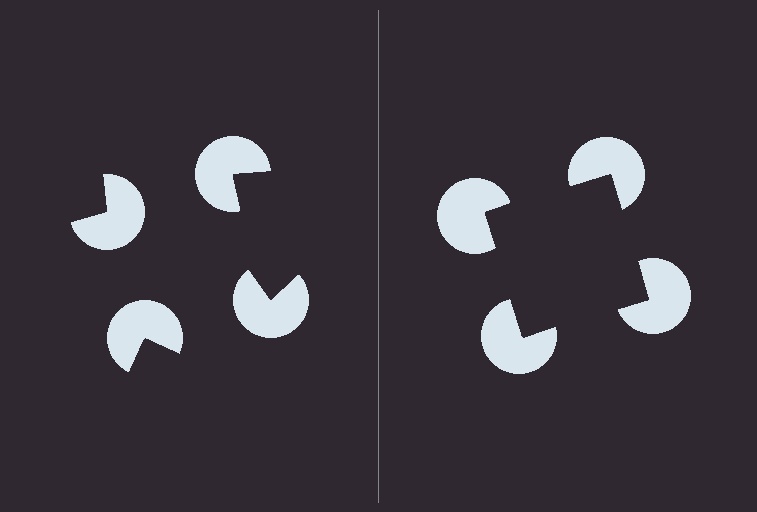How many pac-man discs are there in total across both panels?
8 — 4 on each side.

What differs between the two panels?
The pac-man discs are positioned identically on both sides; only the wedge orientations differ. On the right they align to a square; on the left they are misaligned.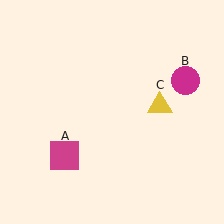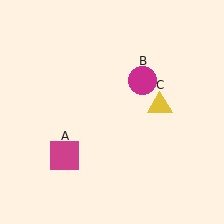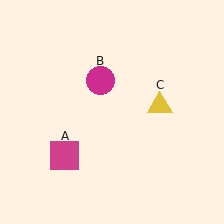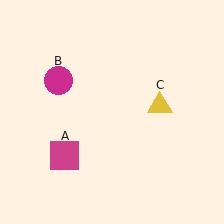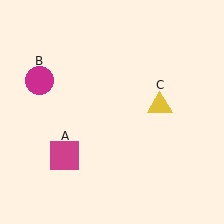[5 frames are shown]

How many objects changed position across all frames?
1 object changed position: magenta circle (object B).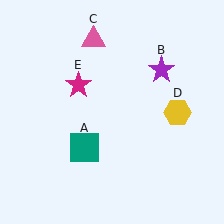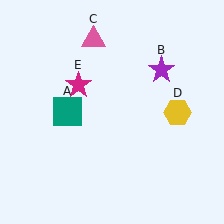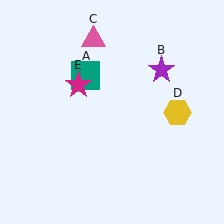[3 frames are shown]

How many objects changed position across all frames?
1 object changed position: teal square (object A).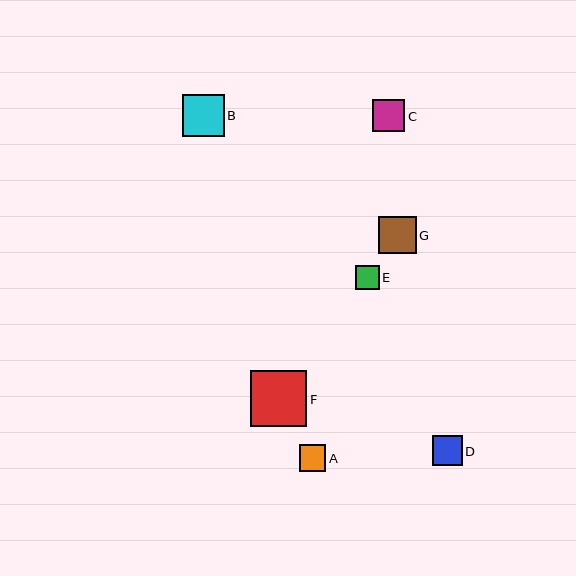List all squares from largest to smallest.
From largest to smallest: F, B, G, C, D, A, E.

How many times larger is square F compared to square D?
Square F is approximately 1.9 times the size of square D.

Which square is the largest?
Square F is the largest with a size of approximately 56 pixels.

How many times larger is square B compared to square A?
Square B is approximately 1.6 times the size of square A.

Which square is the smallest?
Square E is the smallest with a size of approximately 24 pixels.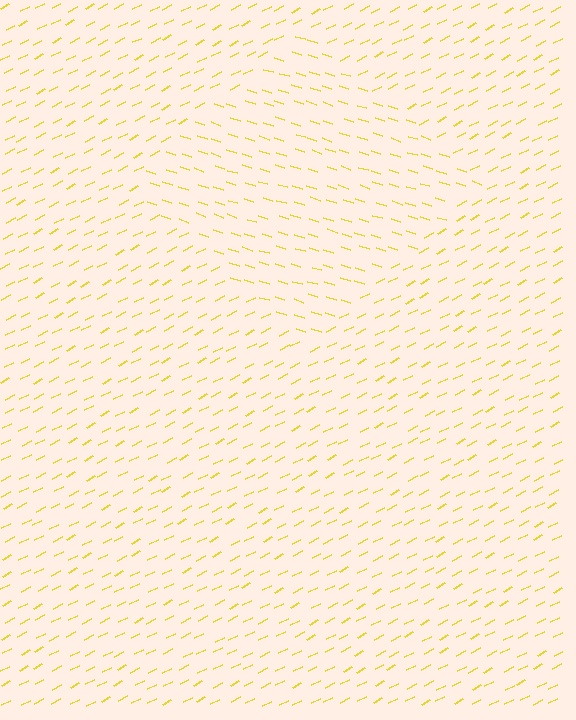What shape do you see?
I see a diamond.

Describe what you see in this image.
The image is filled with small yellow line segments. A diamond region in the image has lines oriented differently from the surrounding lines, creating a visible texture boundary.